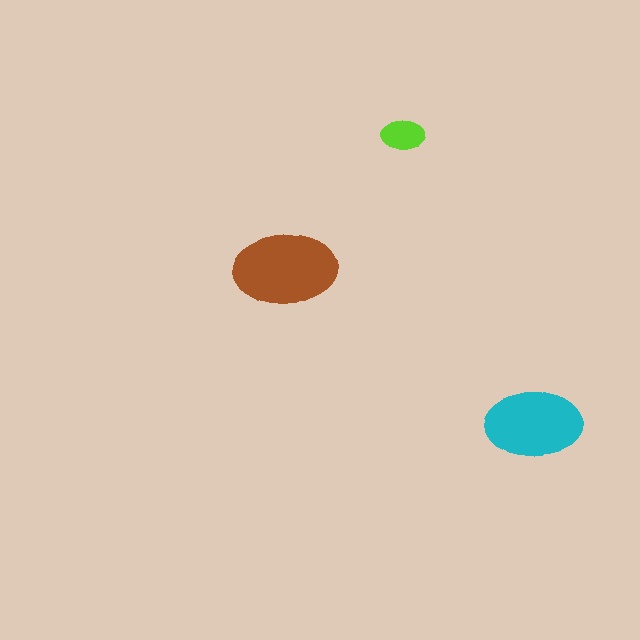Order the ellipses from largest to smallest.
the brown one, the cyan one, the lime one.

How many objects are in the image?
There are 3 objects in the image.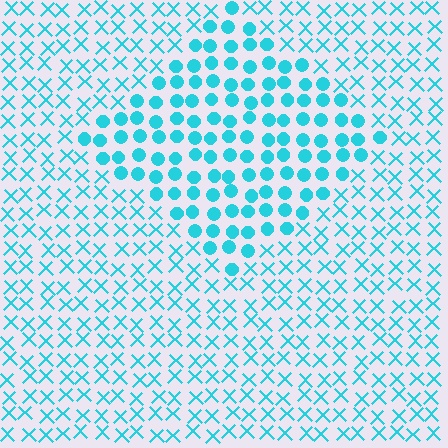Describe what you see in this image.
The image is filled with small cyan elements arranged in a uniform grid. A diamond-shaped region contains circles, while the surrounding area contains X marks. The boundary is defined purely by the change in element shape.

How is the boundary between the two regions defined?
The boundary is defined by a change in element shape: circles inside vs. X marks outside. All elements share the same color and spacing.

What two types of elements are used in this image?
The image uses circles inside the diamond region and X marks outside it.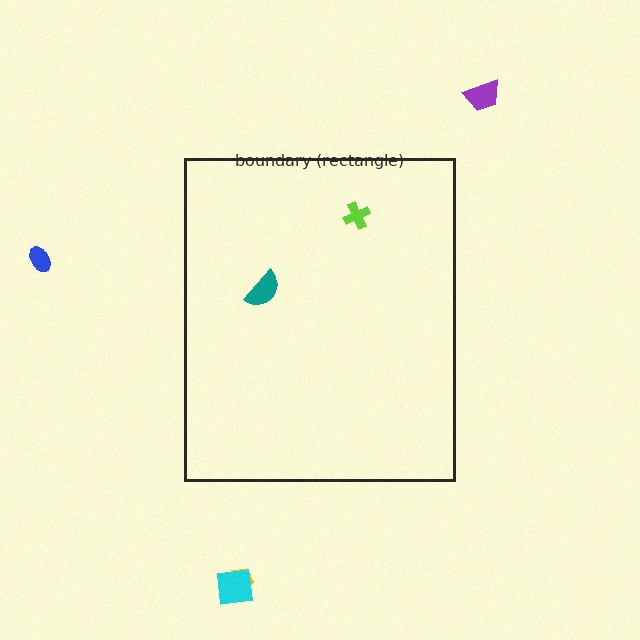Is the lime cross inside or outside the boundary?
Inside.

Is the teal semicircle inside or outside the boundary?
Inside.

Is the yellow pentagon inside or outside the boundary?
Outside.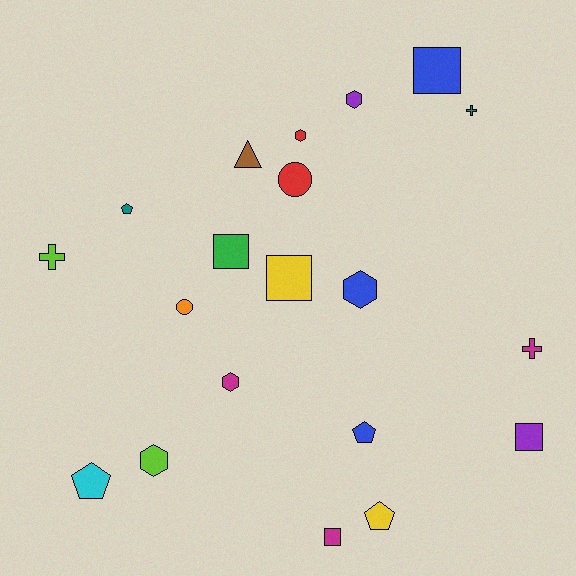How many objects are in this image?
There are 20 objects.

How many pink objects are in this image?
There are no pink objects.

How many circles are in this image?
There are 2 circles.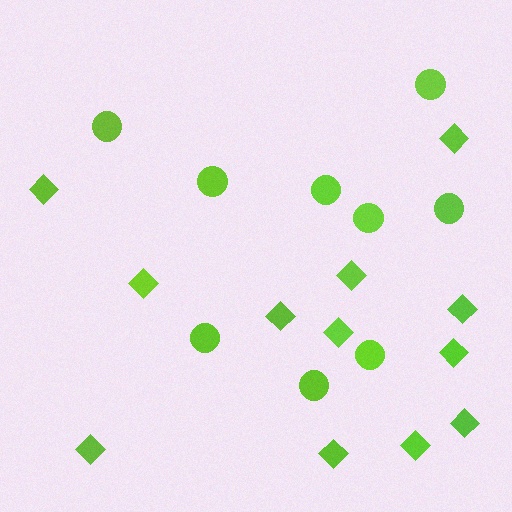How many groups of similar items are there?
There are 2 groups: one group of diamonds (12) and one group of circles (9).